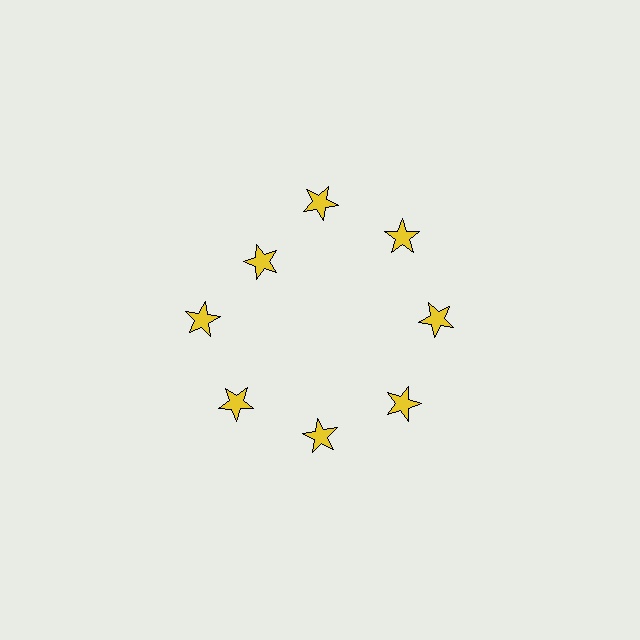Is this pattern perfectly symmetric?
No. The 8 yellow stars are arranged in a ring, but one element near the 10 o'clock position is pulled inward toward the center, breaking the 8-fold rotational symmetry.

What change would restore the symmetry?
The symmetry would be restored by moving it outward, back onto the ring so that all 8 stars sit at equal angles and equal distance from the center.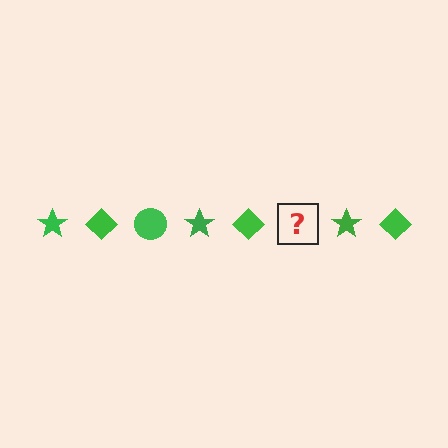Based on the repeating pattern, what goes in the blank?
The blank should be a green circle.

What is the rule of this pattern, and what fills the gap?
The rule is that the pattern cycles through star, diamond, circle shapes in green. The gap should be filled with a green circle.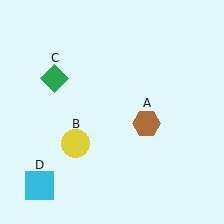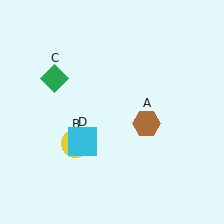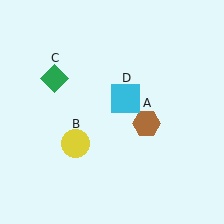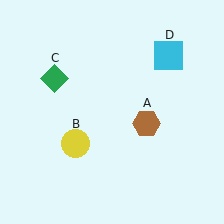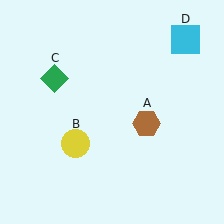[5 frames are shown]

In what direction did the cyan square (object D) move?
The cyan square (object D) moved up and to the right.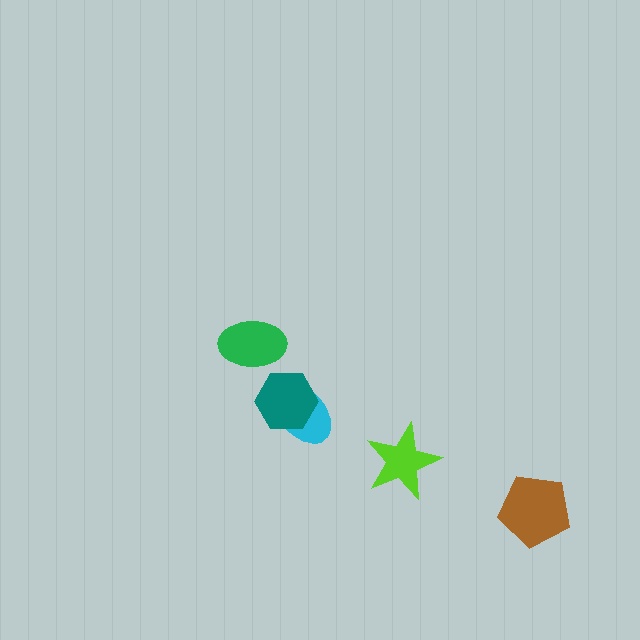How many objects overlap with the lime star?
0 objects overlap with the lime star.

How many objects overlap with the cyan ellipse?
1 object overlaps with the cyan ellipse.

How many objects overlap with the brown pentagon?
0 objects overlap with the brown pentagon.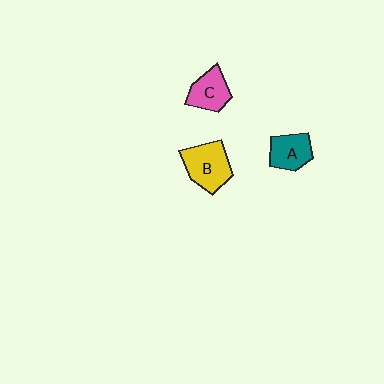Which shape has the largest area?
Shape B (yellow).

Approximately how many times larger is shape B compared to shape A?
Approximately 1.4 times.